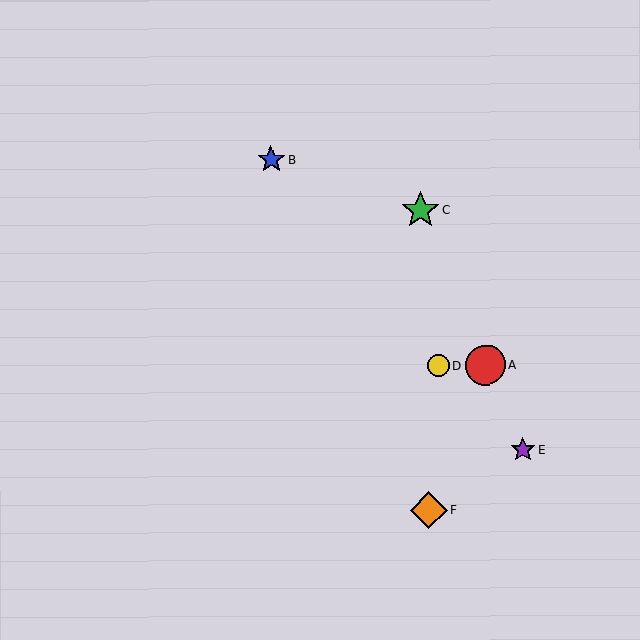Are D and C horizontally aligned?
No, D is at y≈365 and C is at y≈210.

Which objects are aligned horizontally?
Objects A, D are aligned horizontally.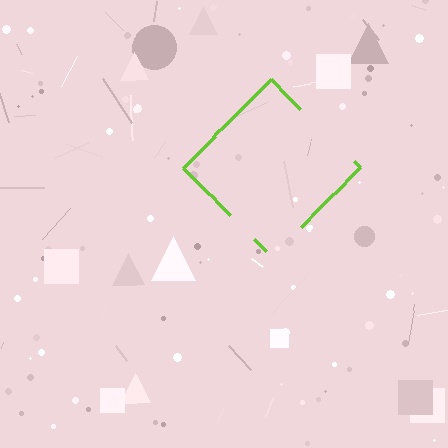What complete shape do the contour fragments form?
The contour fragments form a diamond.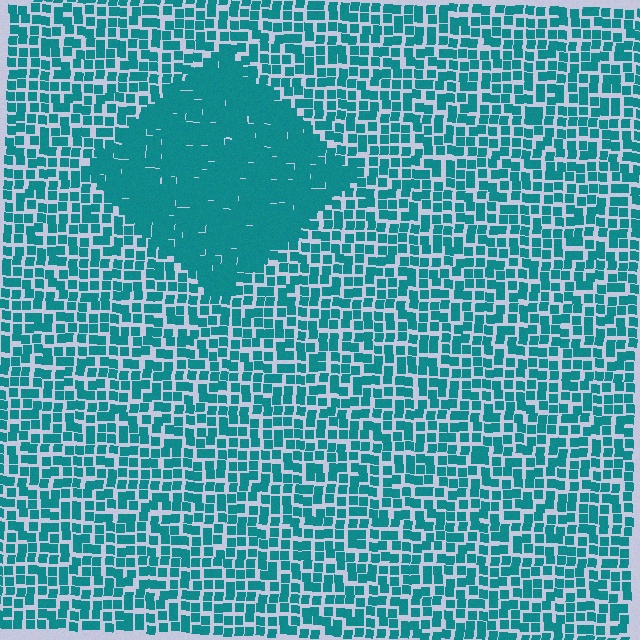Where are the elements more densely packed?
The elements are more densely packed inside the diamond boundary.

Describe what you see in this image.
The image contains small teal elements arranged at two different densities. A diamond-shaped region is visible where the elements are more densely packed than the surrounding area.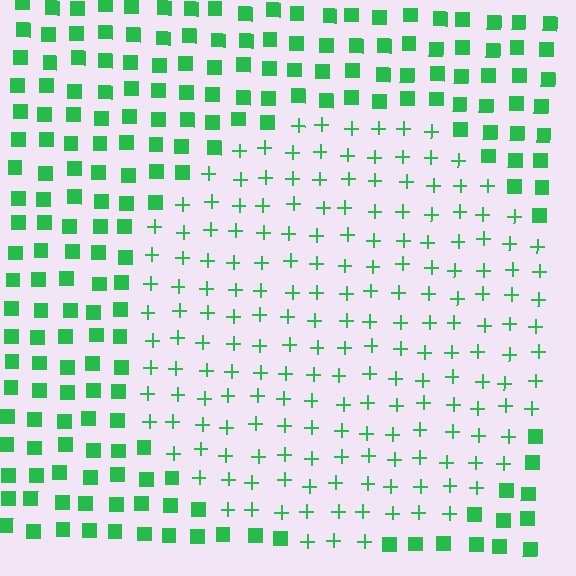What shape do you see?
I see a circle.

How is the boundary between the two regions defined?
The boundary is defined by a change in element shape: plus signs inside vs. squares outside. All elements share the same color and spacing.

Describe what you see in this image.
The image is filled with small green elements arranged in a uniform grid. A circle-shaped region contains plus signs, while the surrounding area contains squares. The boundary is defined purely by the change in element shape.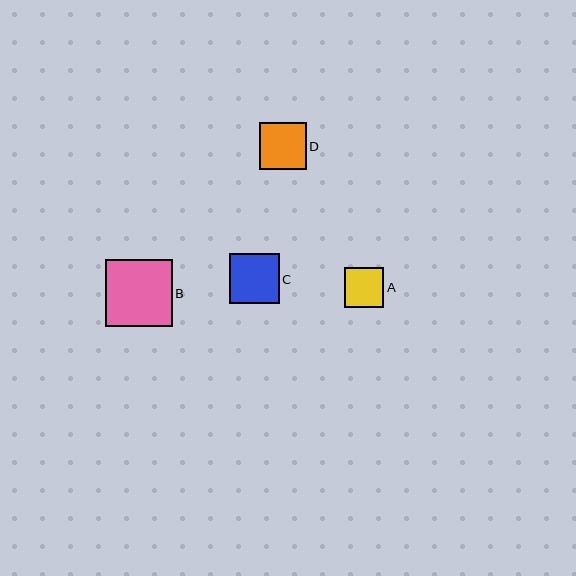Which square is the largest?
Square B is the largest with a size of approximately 67 pixels.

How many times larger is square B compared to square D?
Square B is approximately 1.4 times the size of square D.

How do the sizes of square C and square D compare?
Square C and square D are approximately the same size.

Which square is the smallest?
Square A is the smallest with a size of approximately 40 pixels.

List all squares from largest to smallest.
From largest to smallest: B, C, D, A.